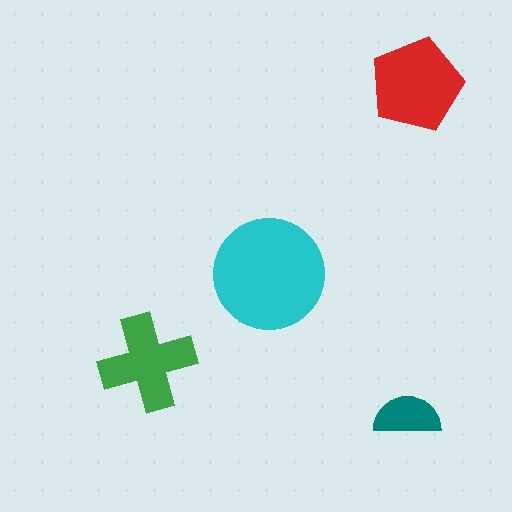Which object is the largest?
The cyan circle.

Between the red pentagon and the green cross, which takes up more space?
The red pentagon.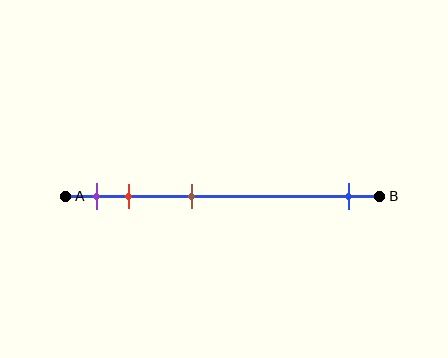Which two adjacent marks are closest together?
The purple and red marks are the closest adjacent pair.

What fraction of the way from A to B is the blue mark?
The blue mark is approximately 90% (0.9) of the way from A to B.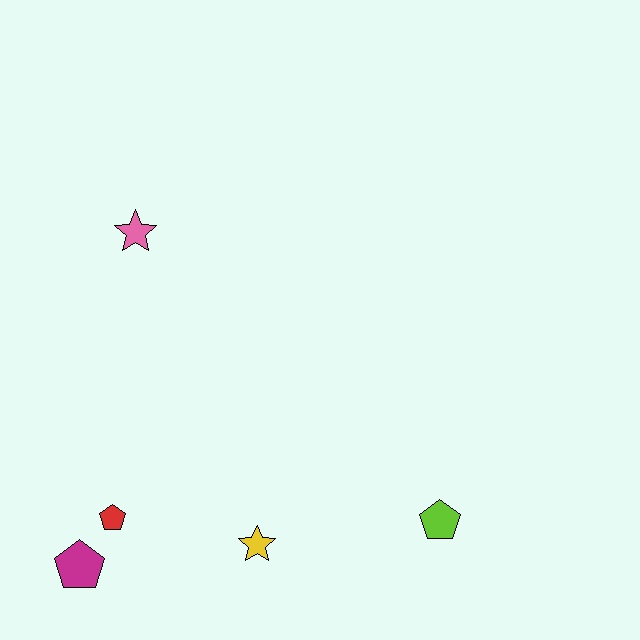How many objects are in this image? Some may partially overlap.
There are 5 objects.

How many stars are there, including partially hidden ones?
There are 2 stars.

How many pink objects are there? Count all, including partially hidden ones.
There is 1 pink object.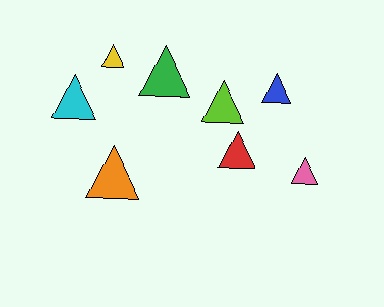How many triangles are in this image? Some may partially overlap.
There are 8 triangles.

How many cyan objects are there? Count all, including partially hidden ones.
There is 1 cyan object.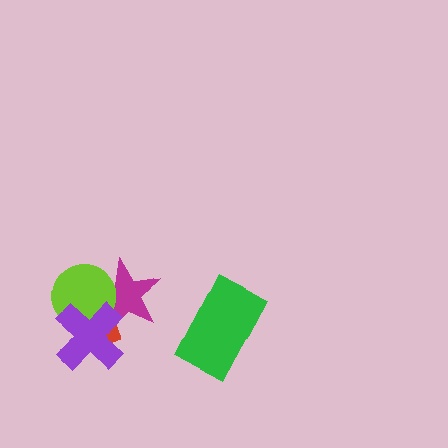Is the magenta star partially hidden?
Yes, it is partially covered by another shape.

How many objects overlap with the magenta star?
3 objects overlap with the magenta star.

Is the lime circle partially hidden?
Yes, it is partially covered by another shape.